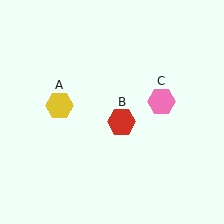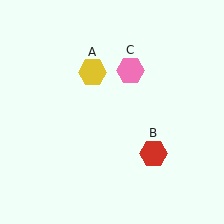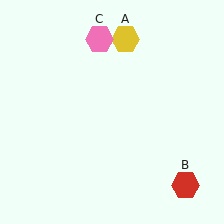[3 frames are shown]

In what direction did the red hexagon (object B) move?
The red hexagon (object B) moved down and to the right.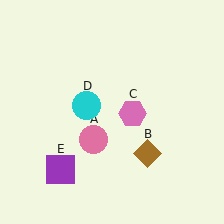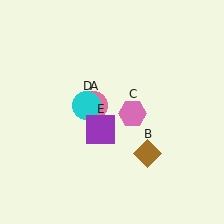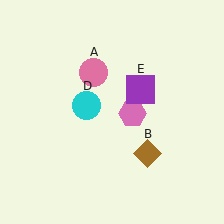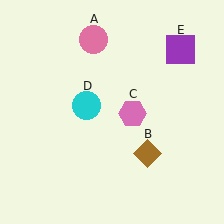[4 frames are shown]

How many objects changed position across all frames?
2 objects changed position: pink circle (object A), purple square (object E).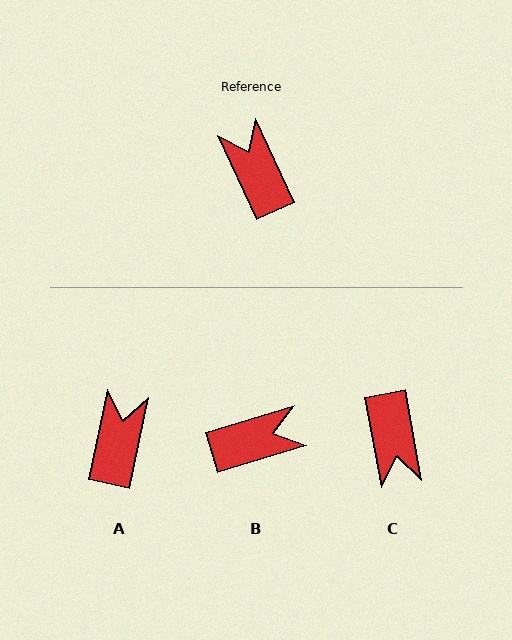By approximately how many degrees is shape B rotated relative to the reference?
Approximately 98 degrees clockwise.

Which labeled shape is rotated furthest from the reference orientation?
C, about 166 degrees away.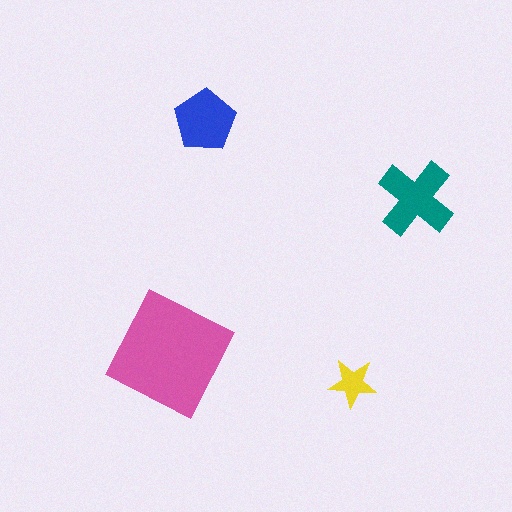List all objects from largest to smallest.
The pink square, the teal cross, the blue pentagon, the yellow star.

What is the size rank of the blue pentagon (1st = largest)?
3rd.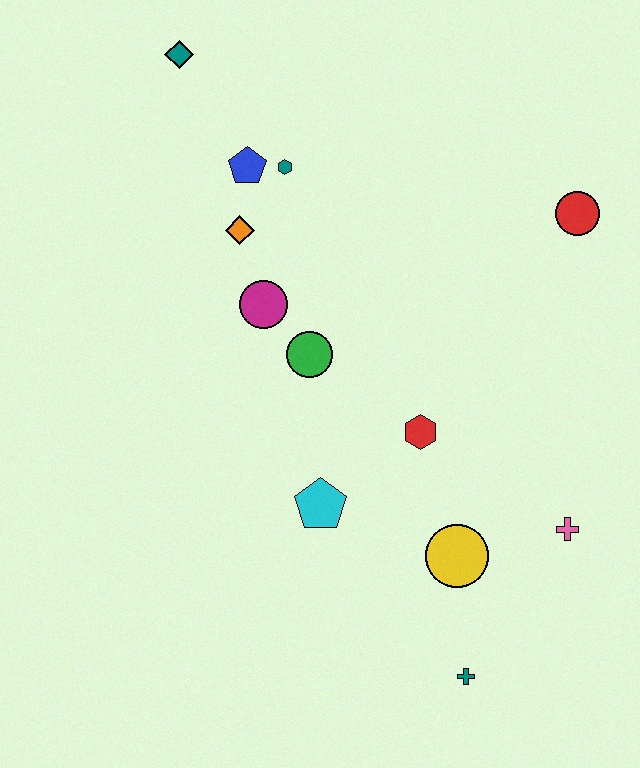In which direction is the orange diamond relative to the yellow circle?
The orange diamond is above the yellow circle.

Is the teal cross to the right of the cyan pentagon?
Yes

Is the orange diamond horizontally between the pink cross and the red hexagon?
No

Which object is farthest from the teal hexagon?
The teal cross is farthest from the teal hexagon.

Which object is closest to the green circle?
The magenta circle is closest to the green circle.